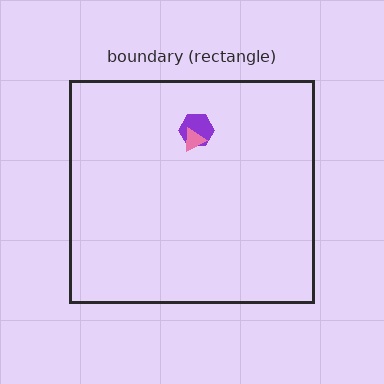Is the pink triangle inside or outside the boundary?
Inside.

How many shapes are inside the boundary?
2 inside, 0 outside.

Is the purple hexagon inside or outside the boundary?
Inside.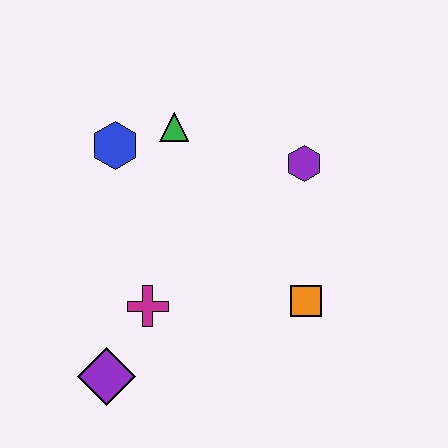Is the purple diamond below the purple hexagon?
Yes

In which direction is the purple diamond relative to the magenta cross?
The purple diamond is below the magenta cross.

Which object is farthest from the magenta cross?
The purple hexagon is farthest from the magenta cross.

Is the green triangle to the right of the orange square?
No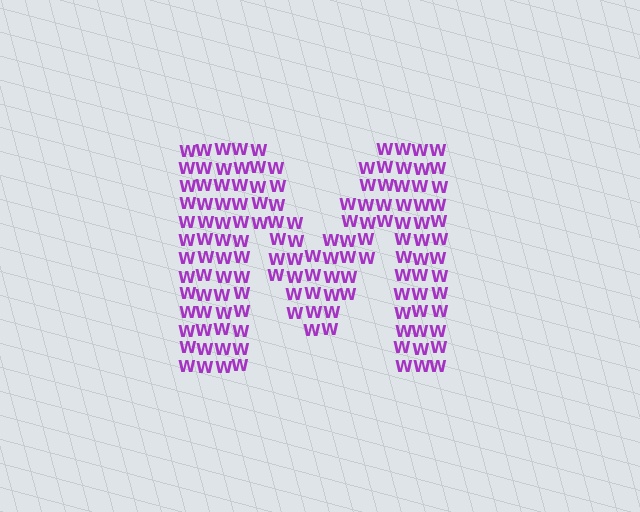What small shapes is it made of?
It is made of small letter W's.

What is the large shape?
The large shape is the letter M.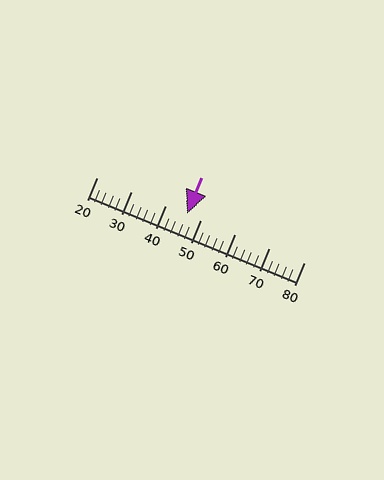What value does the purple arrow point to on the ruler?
The purple arrow points to approximately 46.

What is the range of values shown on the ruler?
The ruler shows values from 20 to 80.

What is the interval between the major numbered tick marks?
The major tick marks are spaced 10 units apart.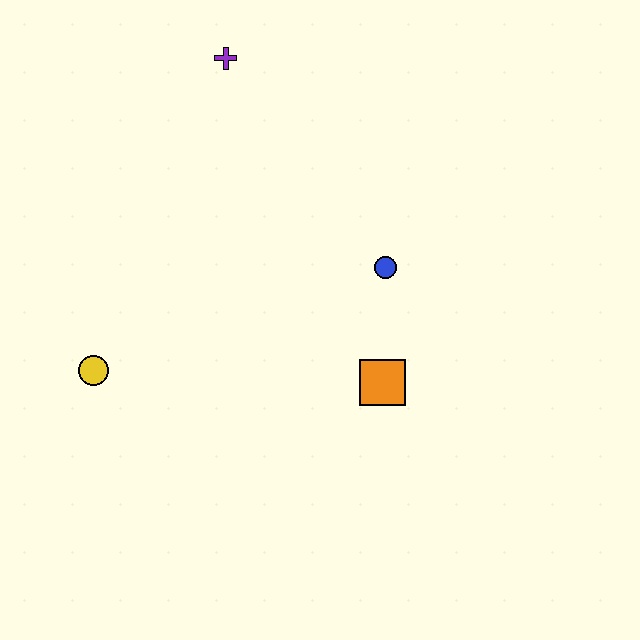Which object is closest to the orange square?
The blue circle is closest to the orange square.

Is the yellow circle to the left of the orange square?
Yes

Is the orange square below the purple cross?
Yes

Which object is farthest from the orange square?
The purple cross is farthest from the orange square.